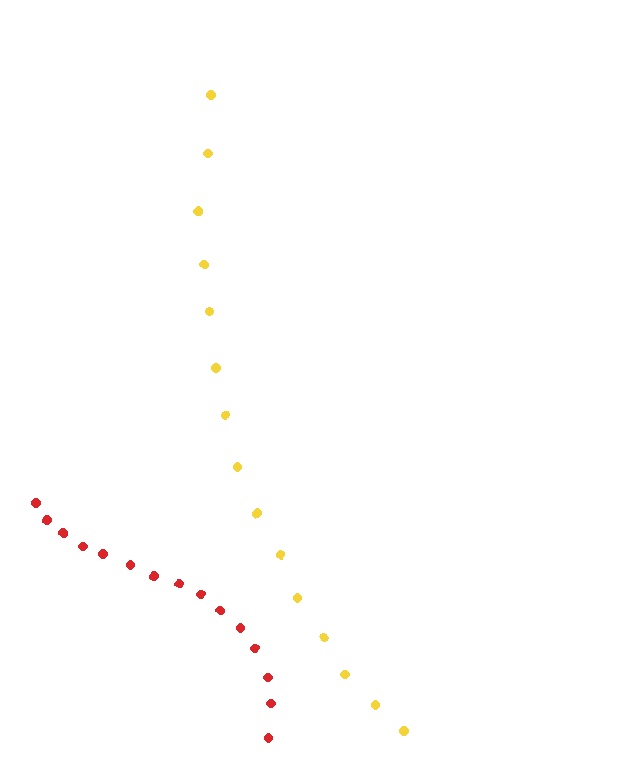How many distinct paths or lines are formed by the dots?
There are 2 distinct paths.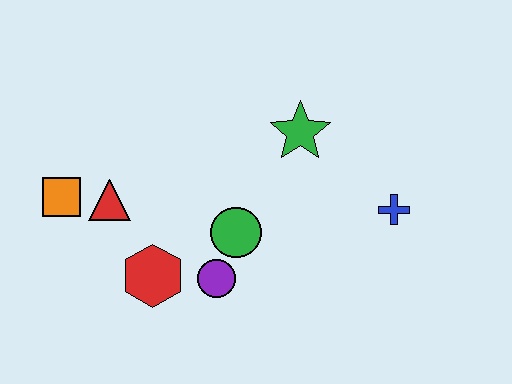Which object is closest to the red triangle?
The orange square is closest to the red triangle.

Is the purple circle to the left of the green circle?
Yes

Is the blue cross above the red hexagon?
Yes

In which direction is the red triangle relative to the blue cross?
The red triangle is to the left of the blue cross.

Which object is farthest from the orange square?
The blue cross is farthest from the orange square.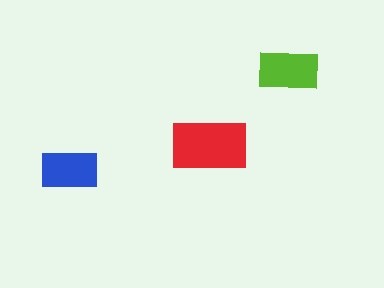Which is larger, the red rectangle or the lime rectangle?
The red one.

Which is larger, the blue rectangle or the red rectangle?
The red one.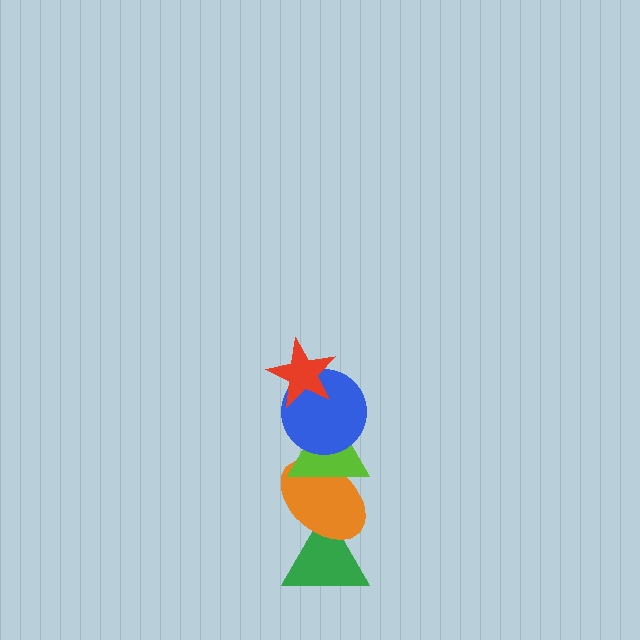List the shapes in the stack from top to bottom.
From top to bottom: the red star, the blue circle, the lime triangle, the orange ellipse, the green triangle.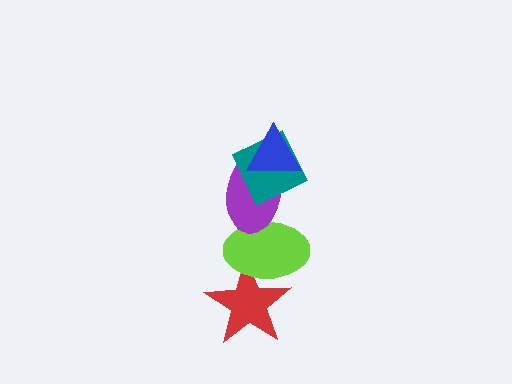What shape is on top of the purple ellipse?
The teal diamond is on top of the purple ellipse.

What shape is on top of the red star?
The lime ellipse is on top of the red star.